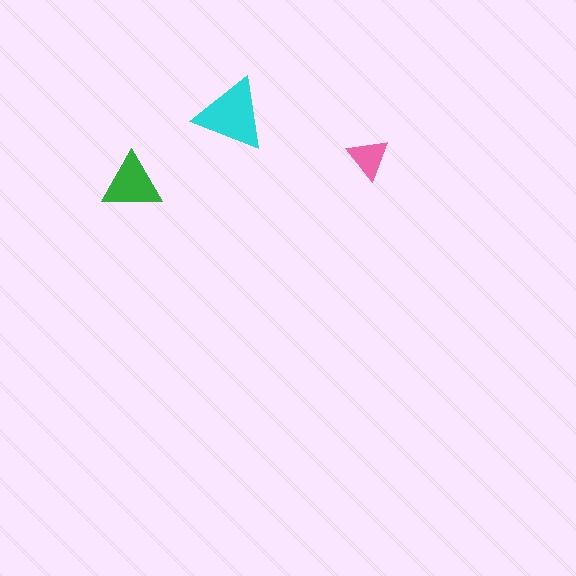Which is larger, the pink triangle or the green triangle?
The green one.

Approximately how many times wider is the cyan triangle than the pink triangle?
About 1.5 times wider.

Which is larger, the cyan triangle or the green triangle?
The cyan one.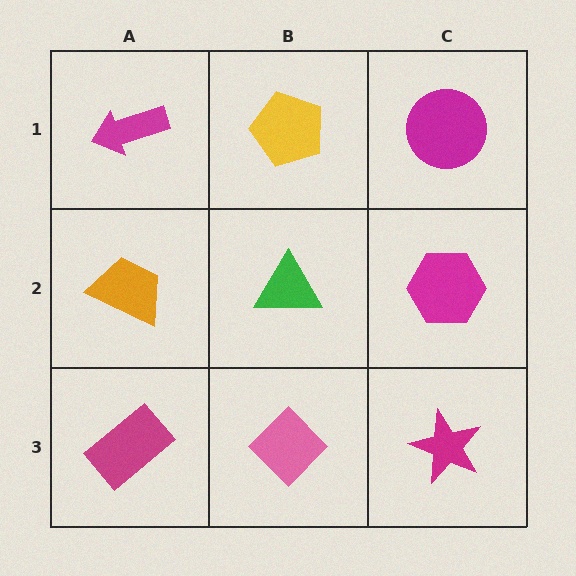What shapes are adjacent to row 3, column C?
A magenta hexagon (row 2, column C), a pink diamond (row 3, column B).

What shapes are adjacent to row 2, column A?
A magenta arrow (row 1, column A), a magenta rectangle (row 3, column A), a green triangle (row 2, column B).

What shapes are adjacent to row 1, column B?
A green triangle (row 2, column B), a magenta arrow (row 1, column A), a magenta circle (row 1, column C).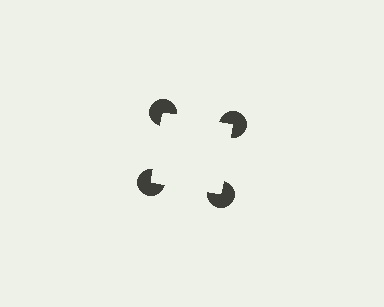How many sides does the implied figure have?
4 sides.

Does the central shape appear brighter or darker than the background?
It typically appears slightly brighter than the background, even though no actual brightness change is drawn.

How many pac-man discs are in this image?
There are 4 — one at each vertex of the illusory square.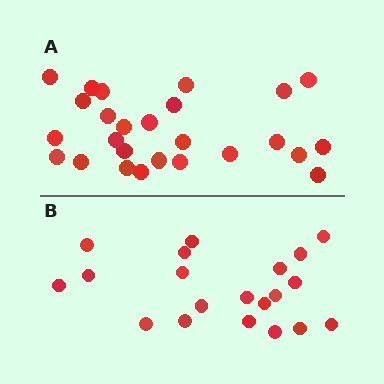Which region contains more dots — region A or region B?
Region A (the top region) has more dots.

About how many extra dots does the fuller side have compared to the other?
Region A has about 6 more dots than region B.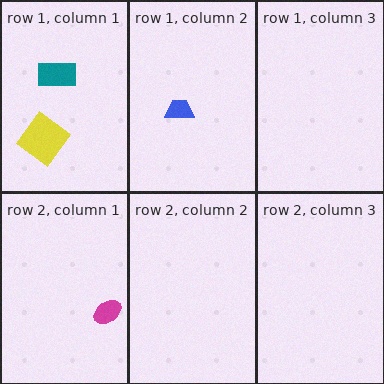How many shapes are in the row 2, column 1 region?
1.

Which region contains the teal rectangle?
The row 1, column 1 region.